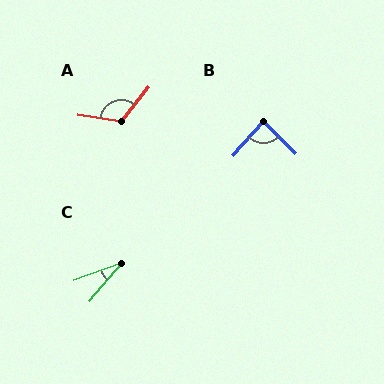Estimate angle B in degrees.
Approximately 87 degrees.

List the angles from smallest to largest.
C (30°), B (87°), A (119°).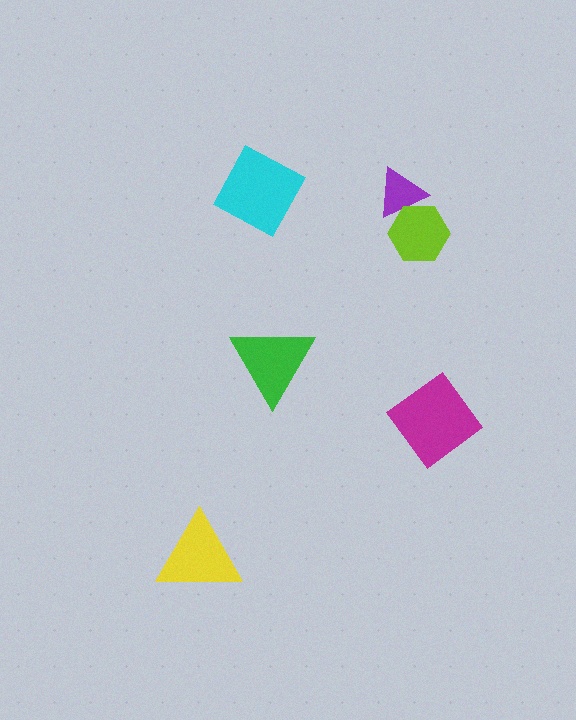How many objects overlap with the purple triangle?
1 object overlaps with the purple triangle.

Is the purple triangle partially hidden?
Yes, it is partially covered by another shape.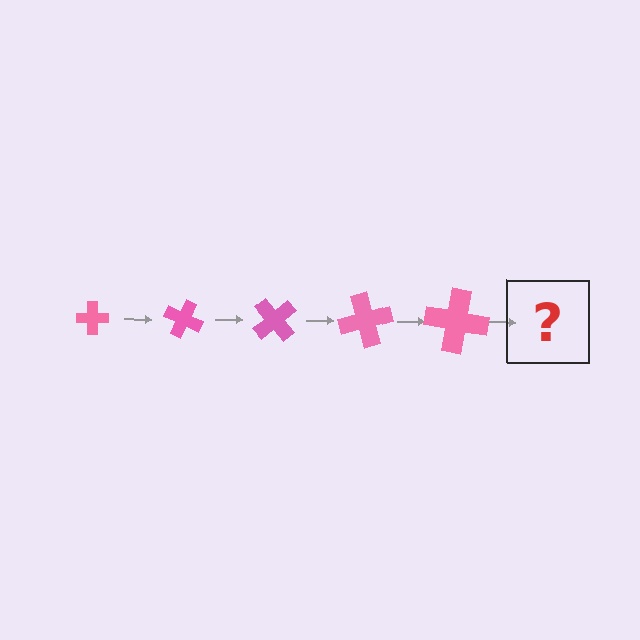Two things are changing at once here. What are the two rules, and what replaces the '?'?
The two rules are that the cross grows larger each step and it rotates 25 degrees each step. The '?' should be a cross, larger than the previous one and rotated 125 degrees from the start.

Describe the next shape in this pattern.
It should be a cross, larger than the previous one and rotated 125 degrees from the start.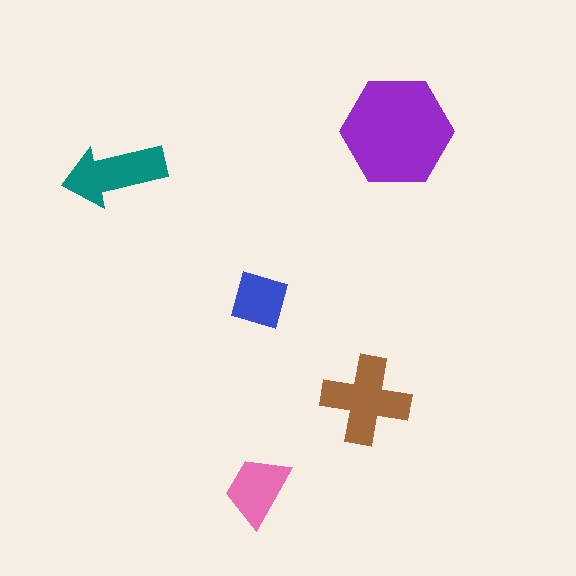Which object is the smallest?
The blue diamond.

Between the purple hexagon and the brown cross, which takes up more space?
The purple hexagon.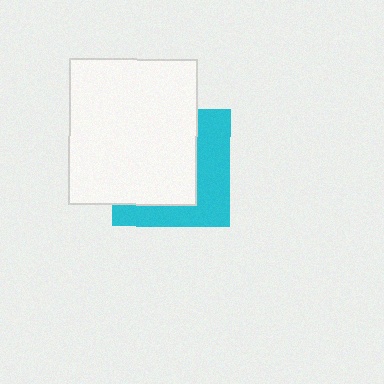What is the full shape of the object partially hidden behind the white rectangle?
The partially hidden object is a cyan square.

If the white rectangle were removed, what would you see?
You would see the complete cyan square.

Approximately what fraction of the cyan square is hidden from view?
Roughly 59% of the cyan square is hidden behind the white rectangle.